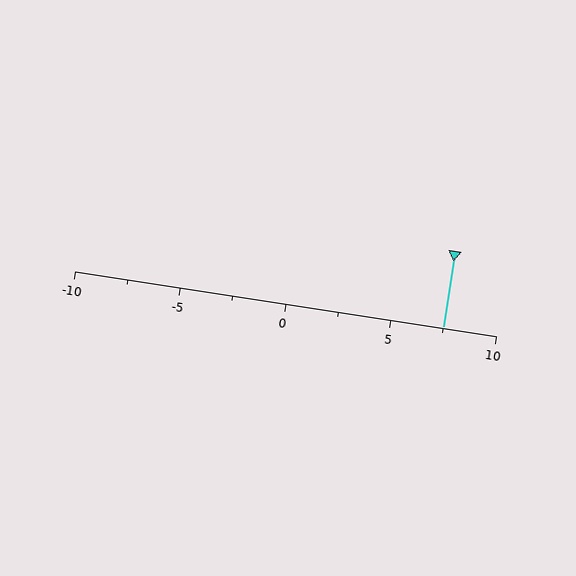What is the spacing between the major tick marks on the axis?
The major ticks are spaced 5 apart.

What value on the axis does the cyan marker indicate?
The marker indicates approximately 7.5.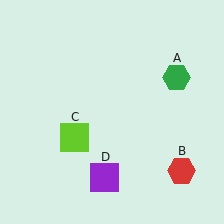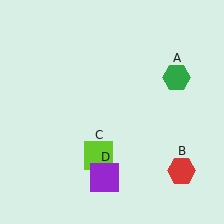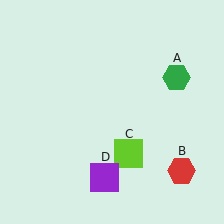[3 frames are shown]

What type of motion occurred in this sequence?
The lime square (object C) rotated counterclockwise around the center of the scene.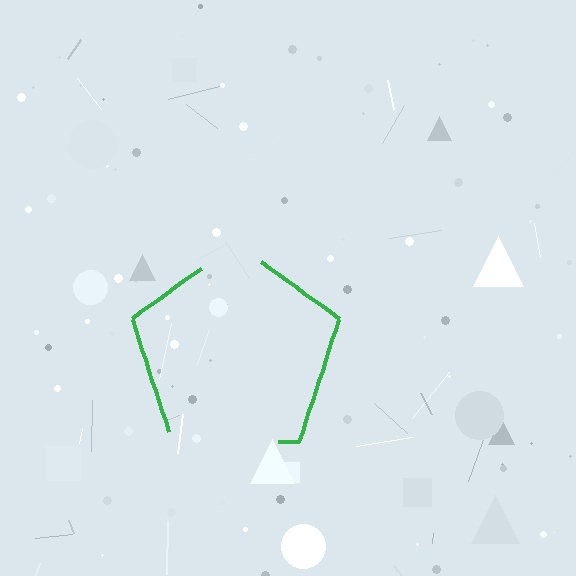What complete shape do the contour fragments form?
The contour fragments form a pentagon.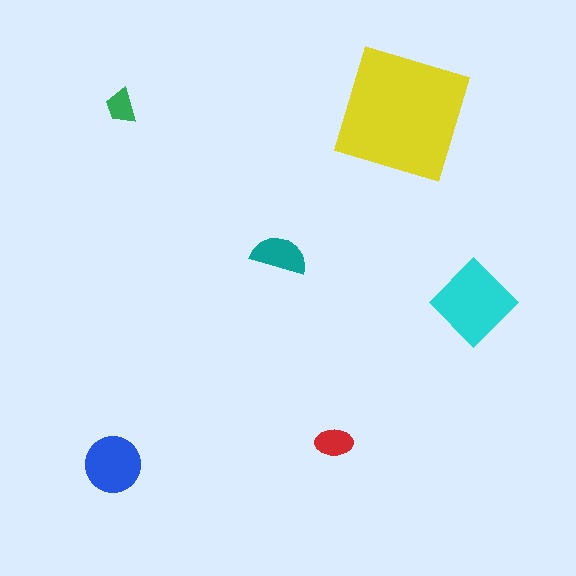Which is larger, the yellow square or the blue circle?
The yellow square.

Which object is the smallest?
The green trapezoid.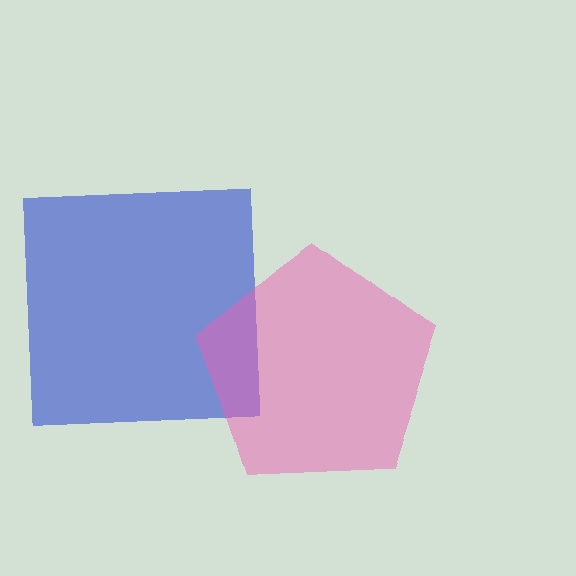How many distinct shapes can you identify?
There are 2 distinct shapes: a blue square, a pink pentagon.